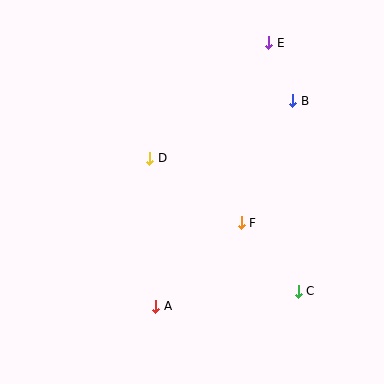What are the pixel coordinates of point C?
Point C is at (298, 291).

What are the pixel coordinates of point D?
Point D is at (150, 158).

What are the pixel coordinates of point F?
Point F is at (241, 223).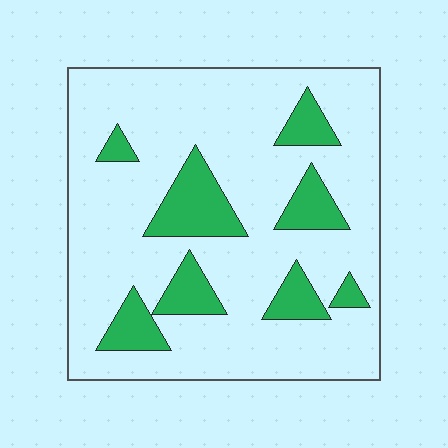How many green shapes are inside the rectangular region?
8.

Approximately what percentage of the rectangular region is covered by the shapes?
Approximately 20%.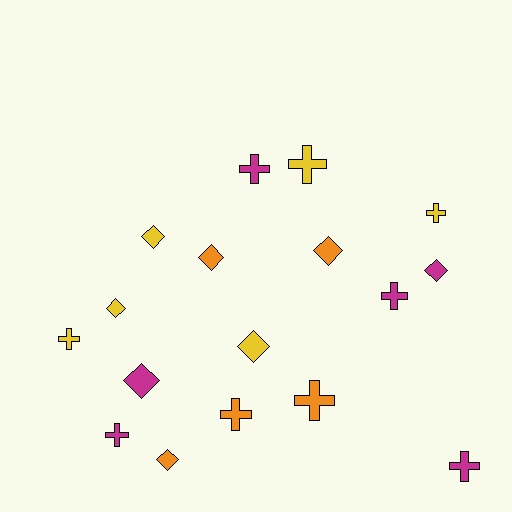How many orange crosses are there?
There are 2 orange crosses.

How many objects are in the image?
There are 17 objects.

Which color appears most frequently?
Magenta, with 6 objects.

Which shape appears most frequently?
Cross, with 9 objects.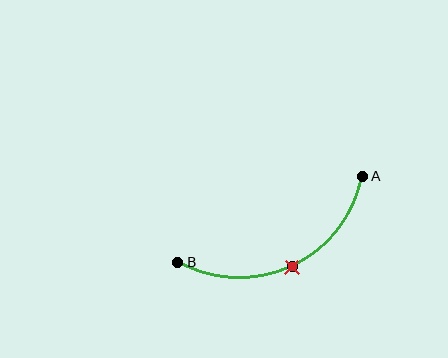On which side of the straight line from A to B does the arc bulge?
The arc bulges below the straight line connecting A and B.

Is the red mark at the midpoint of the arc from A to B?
Yes. The red mark lies on the arc at equal arc-length from both A and B — it is the arc midpoint.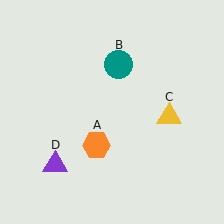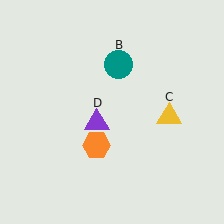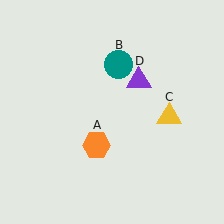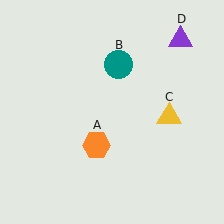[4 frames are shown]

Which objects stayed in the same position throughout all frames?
Orange hexagon (object A) and teal circle (object B) and yellow triangle (object C) remained stationary.